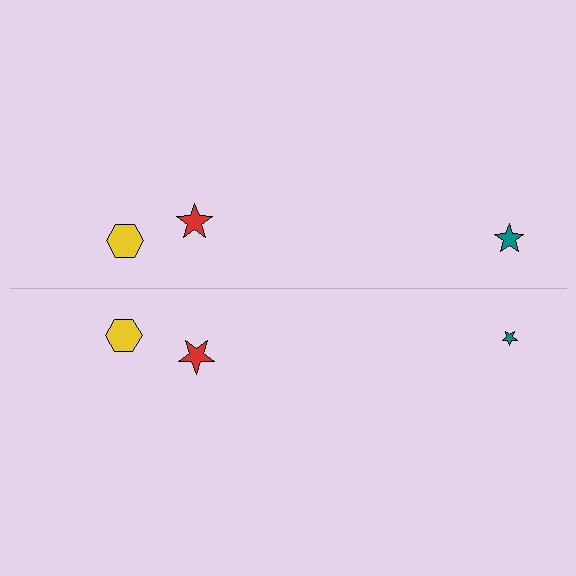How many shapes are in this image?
There are 6 shapes in this image.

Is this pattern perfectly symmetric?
No, the pattern is not perfectly symmetric. The teal star on the bottom side has a different size than its mirror counterpart.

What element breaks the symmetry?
The teal star on the bottom side has a different size than its mirror counterpart.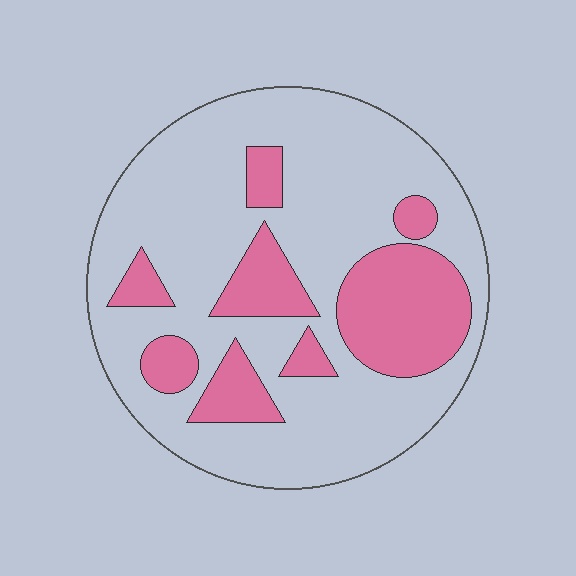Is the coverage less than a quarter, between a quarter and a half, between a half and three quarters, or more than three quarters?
Between a quarter and a half.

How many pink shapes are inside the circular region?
8.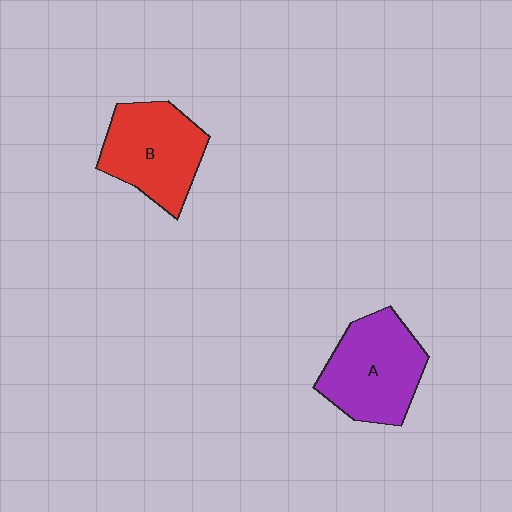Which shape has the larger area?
Shape A (purple).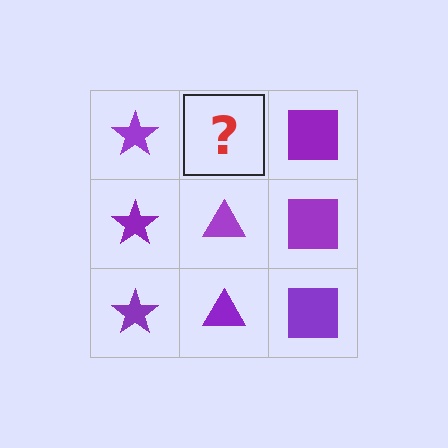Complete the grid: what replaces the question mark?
The question mark should be replaced with a purple triangle.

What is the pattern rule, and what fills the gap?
The rule is that each column has a consistent shape. The gap should be filled with a purple triangle.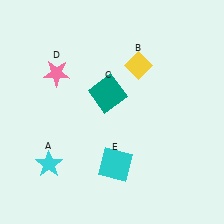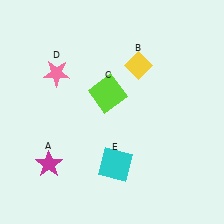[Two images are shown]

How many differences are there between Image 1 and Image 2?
There are 2 differences between the two images.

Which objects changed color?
A changed from cyan to magenta. C changed from teal to lime.